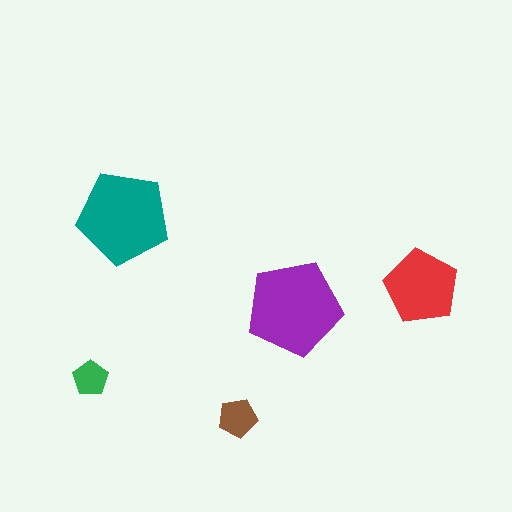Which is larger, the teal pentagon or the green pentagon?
The teal one.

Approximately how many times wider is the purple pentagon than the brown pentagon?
About 2.5 times wider.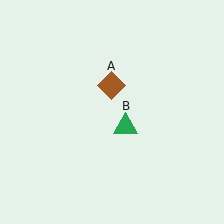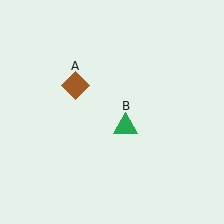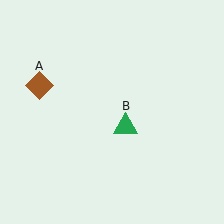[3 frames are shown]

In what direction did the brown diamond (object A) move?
The brown diamond (object A) moved left.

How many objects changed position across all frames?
1 object changed position: brown diamond (object A).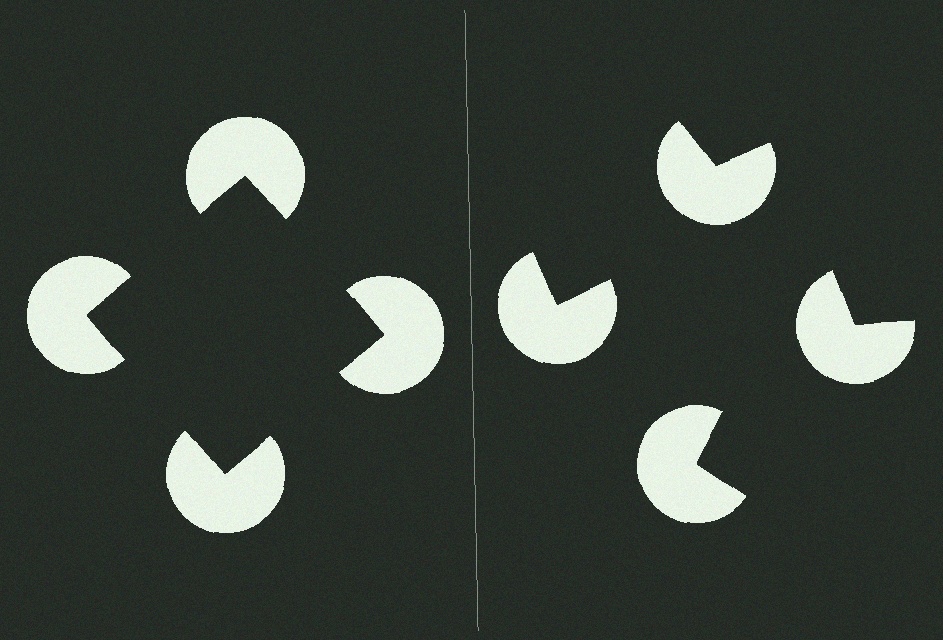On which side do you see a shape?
An illusory square appears on the left side. On the right side the wedge cuts are rotated, so no coherent shape forms.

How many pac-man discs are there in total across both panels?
8 — 4 on each side.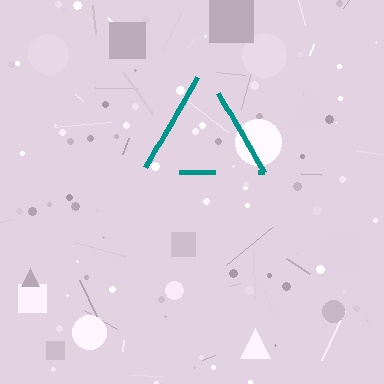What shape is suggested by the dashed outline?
The dashed outline suggests a triangle.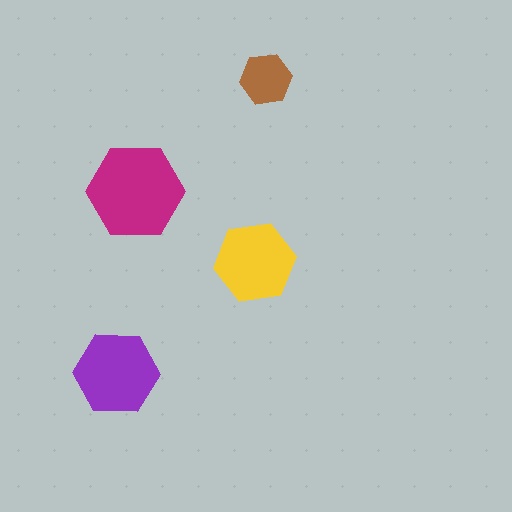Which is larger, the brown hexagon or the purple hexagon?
The purple one.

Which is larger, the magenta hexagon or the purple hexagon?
The magenta one.